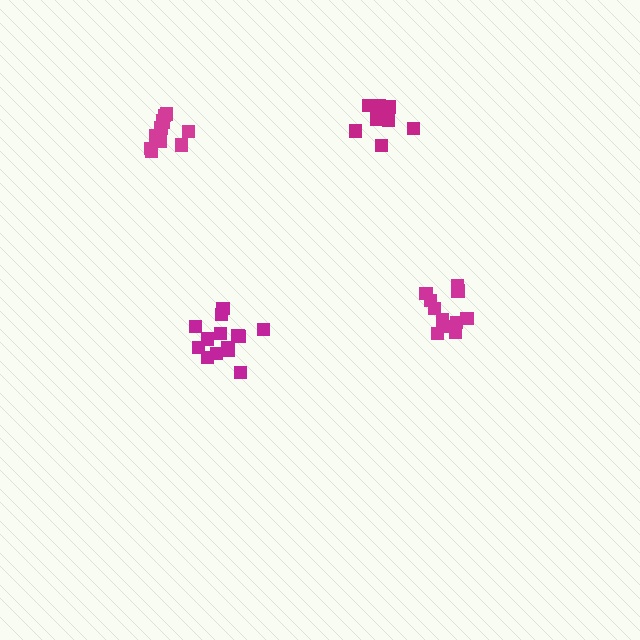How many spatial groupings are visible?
There are 4 spatial groupings.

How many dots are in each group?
Group 1: 14 dots, Group 2: 12 dots, Group 3: 8 dots, Group 4: 11 dots (45 total).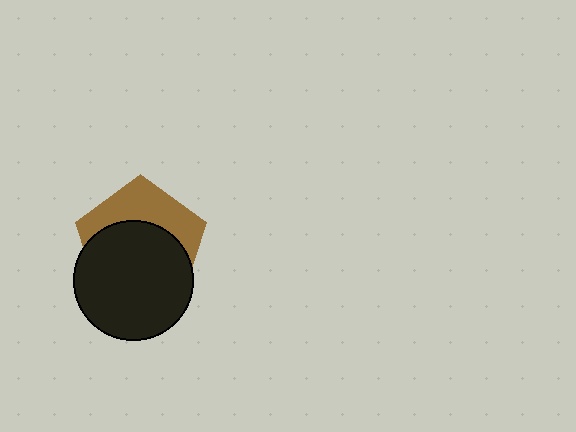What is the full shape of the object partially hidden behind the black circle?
The partially hidden object is a brown pentagon.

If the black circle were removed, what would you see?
You would see the complete brown pentagon.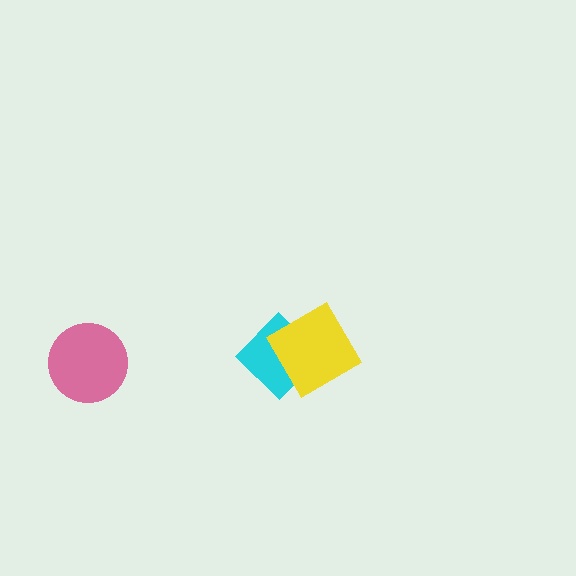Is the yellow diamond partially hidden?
No, no other shape covers it.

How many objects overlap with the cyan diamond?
1 object overlaps with the cyan diamond.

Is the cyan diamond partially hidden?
Yes, it is partially covered by another shape.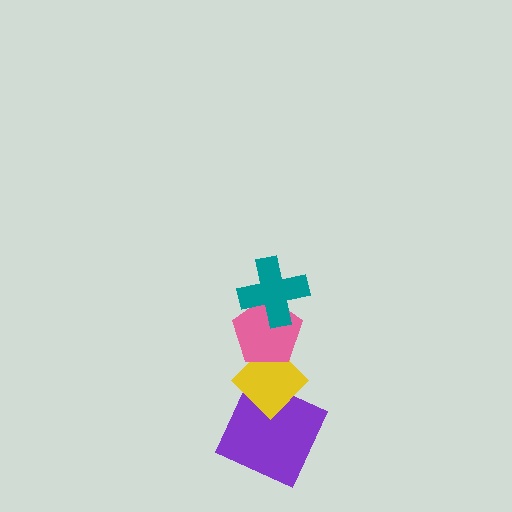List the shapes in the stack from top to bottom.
From top to bottom: the teal cross, the pink pentagon, the yellow diamond, the purple square.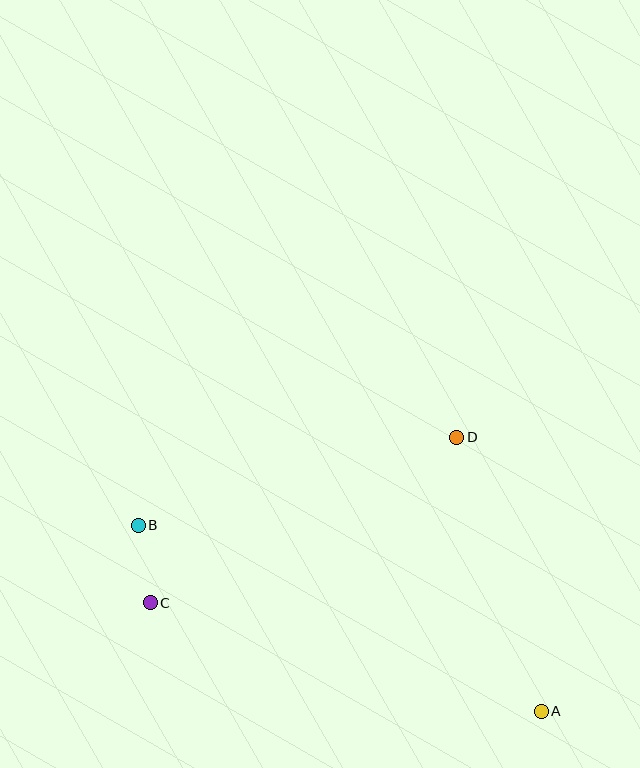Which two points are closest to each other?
Points B and C are closest to each other.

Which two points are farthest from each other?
Points A and B are farthest from each other.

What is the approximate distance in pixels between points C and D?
The distance between C and D is approximately 348 pixels.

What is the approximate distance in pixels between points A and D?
The distance between A and D is approximately 287 pixels.